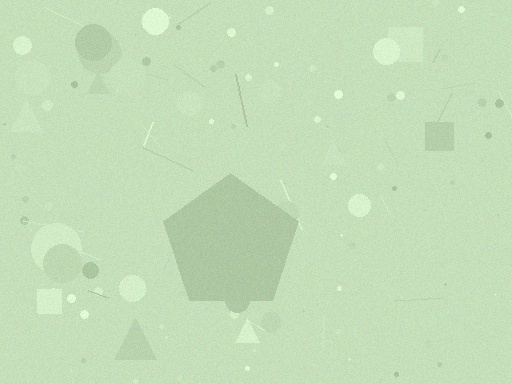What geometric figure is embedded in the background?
A pentagon is embedded in the background.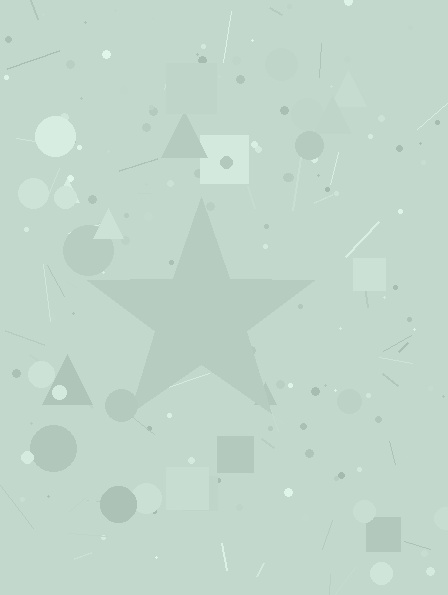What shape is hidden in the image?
A star is hidden in the image.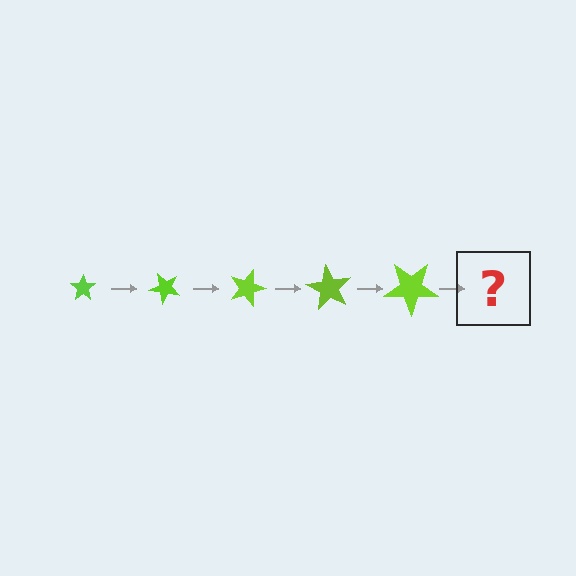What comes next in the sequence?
The next element should be a star, larger than the previous one and rotated 225 degrees from the start.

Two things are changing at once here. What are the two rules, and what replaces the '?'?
The two rules are that the star grows larger each step and it rotates 45 degrees each step. The '?' should be a star, larger than the previous one and rotated 225 degrees from the start.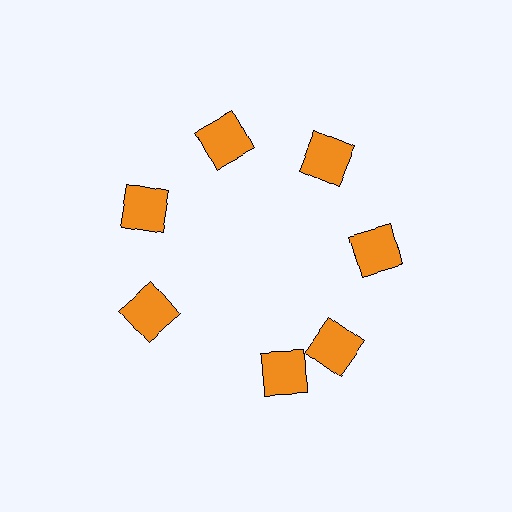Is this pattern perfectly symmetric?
No. The 7 orange squares are arranged in a ring, but one element near the 6 o'clock position is rotated out of alignment along the ring, breaking the 7-fold rotational symmetry.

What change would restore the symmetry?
The symmetry would be restored by rotating it back into even spacing with its neighbors so that all 7 squares sit at equal angles and equal distance from the center.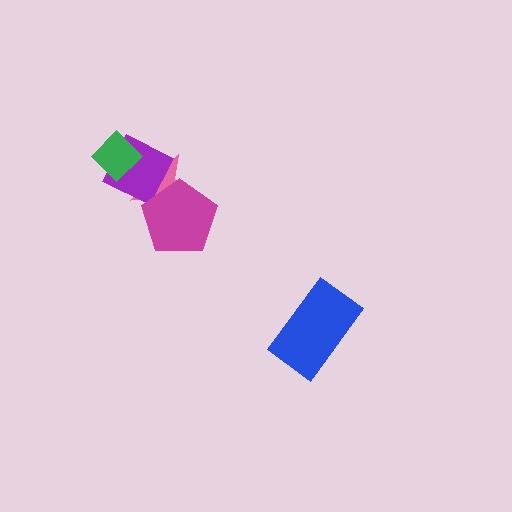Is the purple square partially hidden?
Yes, it is partially covered by another shape.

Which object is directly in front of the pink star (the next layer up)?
The purple square is directly in front of the pink star.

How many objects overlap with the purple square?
2 objects overlap with the purple square.